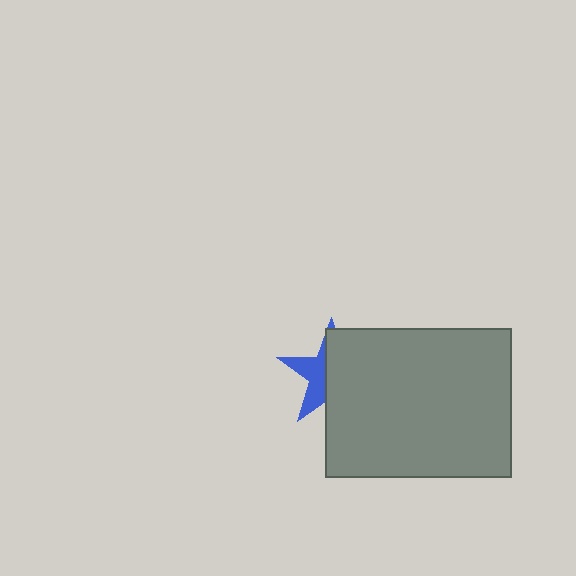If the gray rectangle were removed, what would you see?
You would see the complete blue star.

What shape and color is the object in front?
The object in front is a gray rectangle.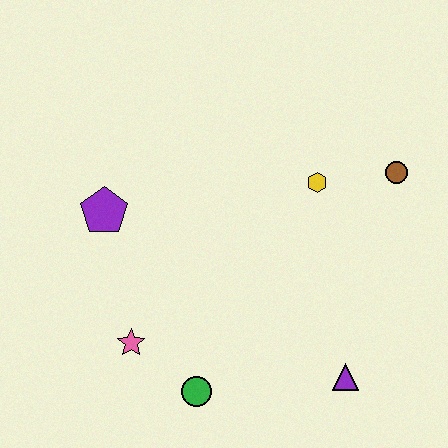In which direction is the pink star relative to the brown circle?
The pink star is to the left of the brown circle.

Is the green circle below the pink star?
Yes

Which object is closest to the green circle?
The pink star is closest to the green circle.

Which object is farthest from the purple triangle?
The purple pentagon is farthest from the purple triangle.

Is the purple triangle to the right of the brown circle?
No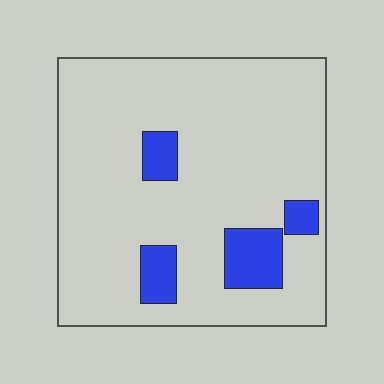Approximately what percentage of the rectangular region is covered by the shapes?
Approximately 10%.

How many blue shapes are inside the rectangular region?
4.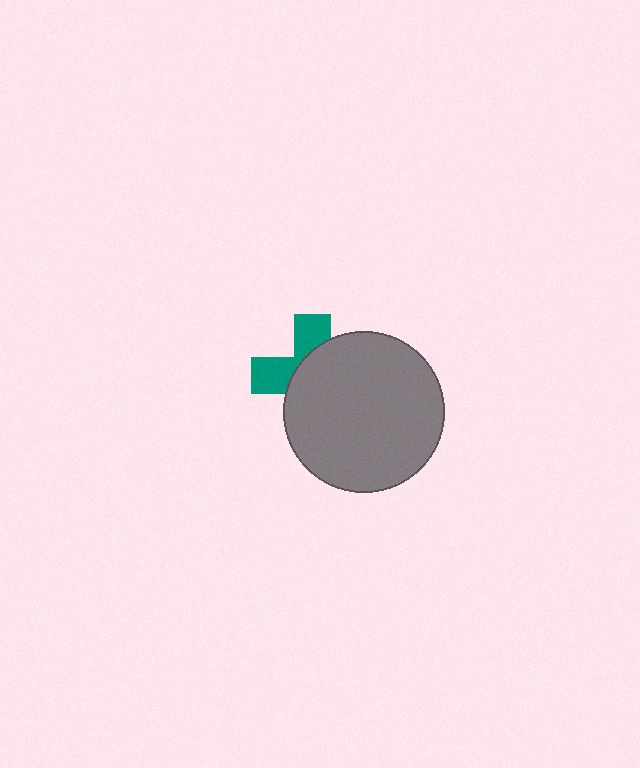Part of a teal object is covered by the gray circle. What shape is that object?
It is a cross.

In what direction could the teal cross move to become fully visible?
The teal cross could move toward the upper-left. That would shift it out from behind the gray circle entirely.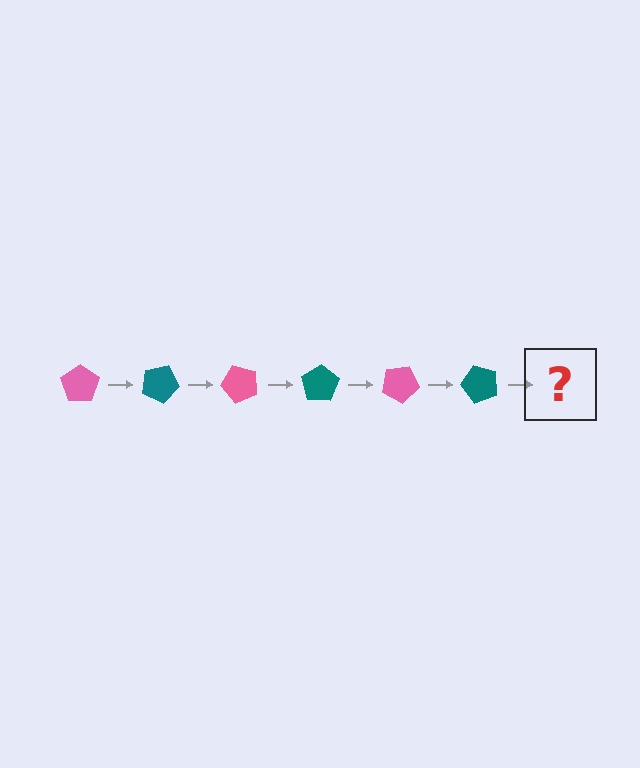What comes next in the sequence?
The next element should be a pink pentagon, rotated 150 degrees from the start.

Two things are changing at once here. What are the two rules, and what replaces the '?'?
The two rules are that it rotates 25 degrees each step and the color cycles through pink and teal. The '?' should be a pink pentagon, rotated 150 degrees from the start.